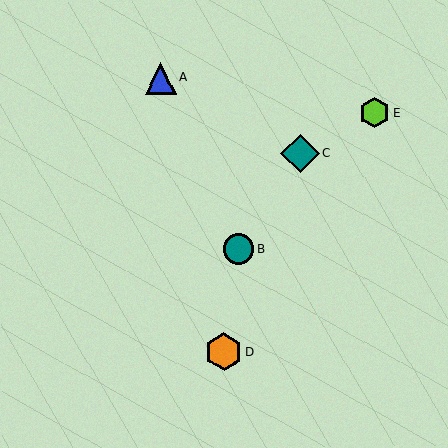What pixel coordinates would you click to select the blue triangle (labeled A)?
Click at (161, 78) to select the blue triangle A.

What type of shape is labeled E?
Shape E is a lime hexagon.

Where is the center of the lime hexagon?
The center of the lime hexagon is at (375, 113).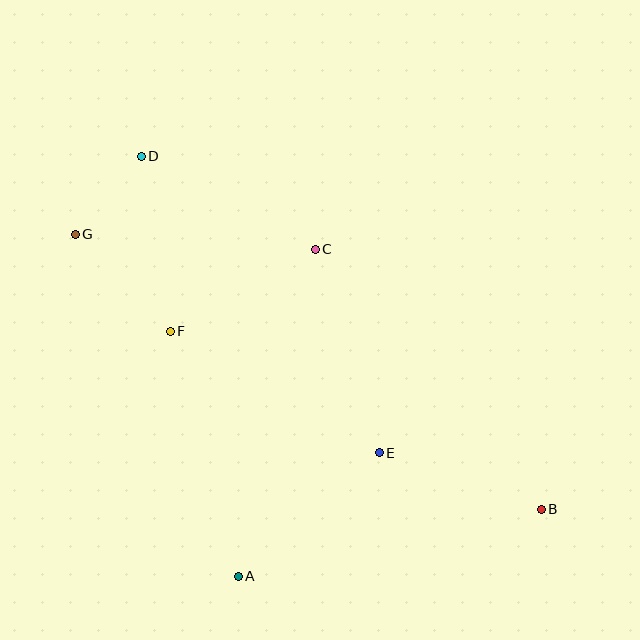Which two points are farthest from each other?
Points B and G are farthest from each other.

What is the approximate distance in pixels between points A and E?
The distance between A and E is approximately 187 pixels.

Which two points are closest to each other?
Points D and G are closest to each other.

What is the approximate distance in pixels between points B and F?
The distance between B and F is approximately 411 pixels.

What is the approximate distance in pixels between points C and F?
The distance between C and F is approximately 167 pixels.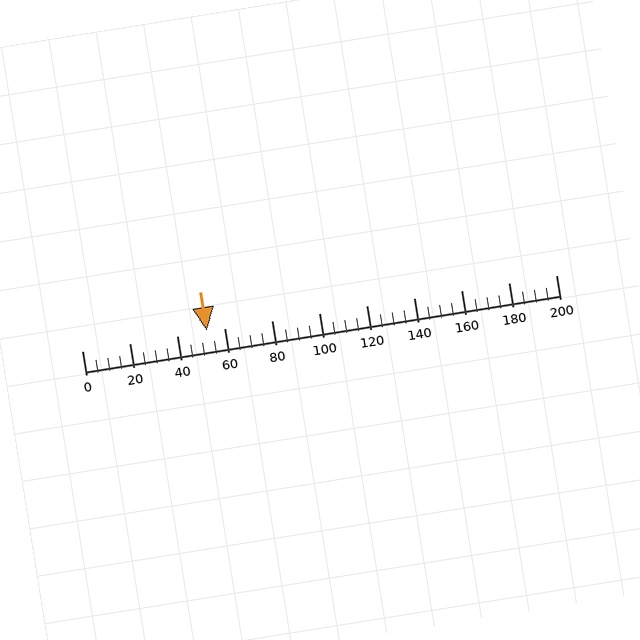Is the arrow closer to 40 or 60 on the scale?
The arrow is closer to 60.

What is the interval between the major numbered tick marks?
The major tick marks are spaced 20 units apart.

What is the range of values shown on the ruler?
The ruler shows values from 0 to 200.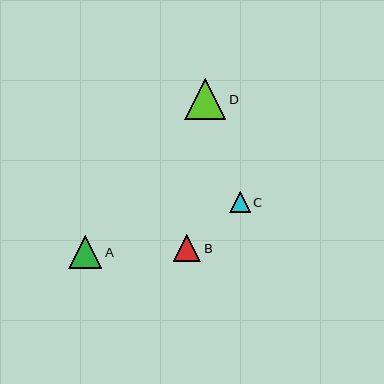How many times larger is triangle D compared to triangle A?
Triangle D is approximately 1.3 times the size of triangle A.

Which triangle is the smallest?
Triangle C is the smallest with a size of approximately 21 pixels.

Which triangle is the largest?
Triangle D is the largest with a size of approximately 41 pixels.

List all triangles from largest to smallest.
From largest to smallest: D, A, B, C.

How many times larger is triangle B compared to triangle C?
Triangle B is approximately 1.3 times the size of triangle C.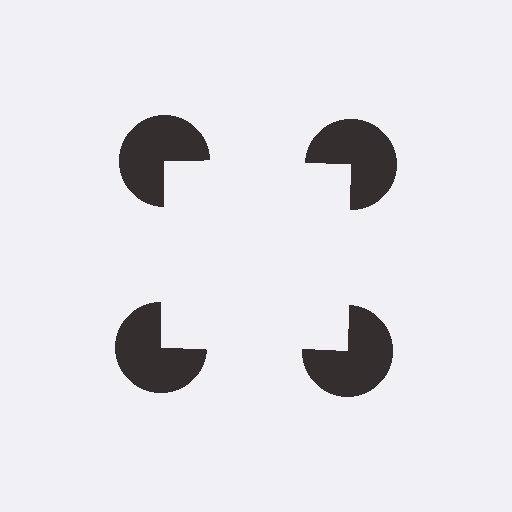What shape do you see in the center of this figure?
An illusory square — its edges are inferred from the aligned wedge cuts in the pac-man discs, not physically drawn.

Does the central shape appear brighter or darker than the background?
It typically appears slightly brighter than the background, even though no actual brightness change is drawn.